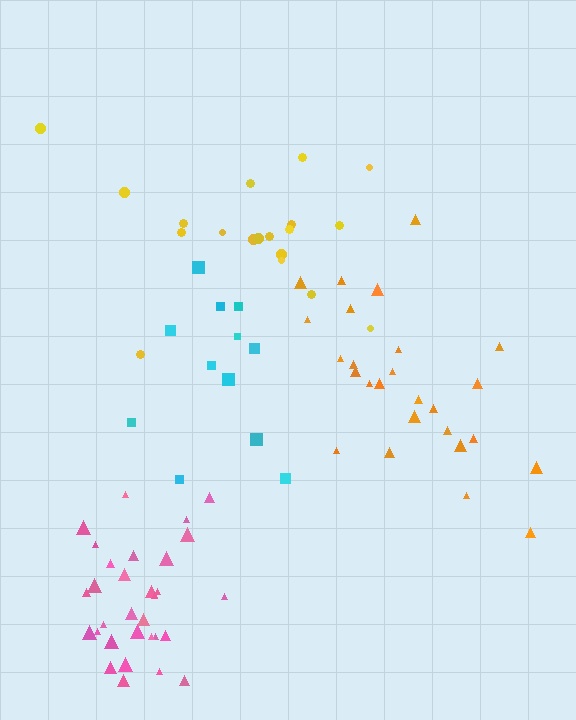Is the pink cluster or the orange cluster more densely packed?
Pink.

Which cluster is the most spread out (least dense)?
Yellow.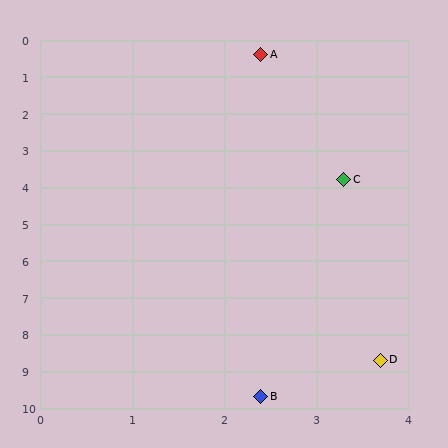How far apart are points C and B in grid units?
Points C and B are about 6.0 grid units apart.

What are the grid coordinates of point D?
Point D is at approximately (3.7, 8.7).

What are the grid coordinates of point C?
Point C is at approximately (3.3, 3.8).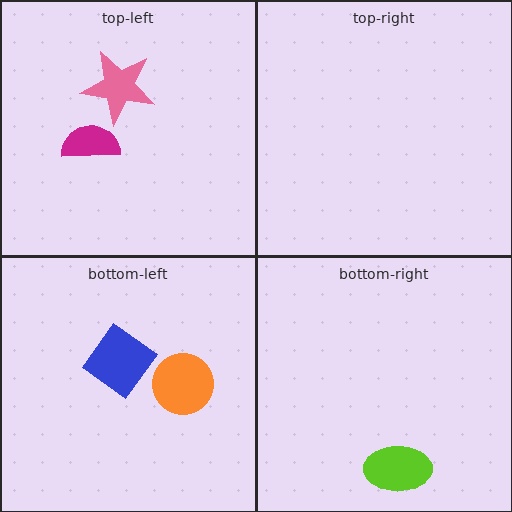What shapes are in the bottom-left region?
The orange circle, the blue diamond.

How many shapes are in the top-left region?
2.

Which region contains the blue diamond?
The bottom-left region.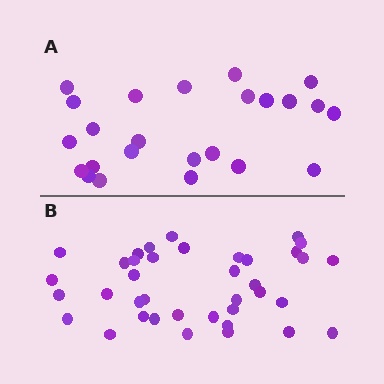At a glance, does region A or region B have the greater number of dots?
Region B (the bottom region) has more dots.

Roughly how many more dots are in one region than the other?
Region B has approximately 15 more dots than region A.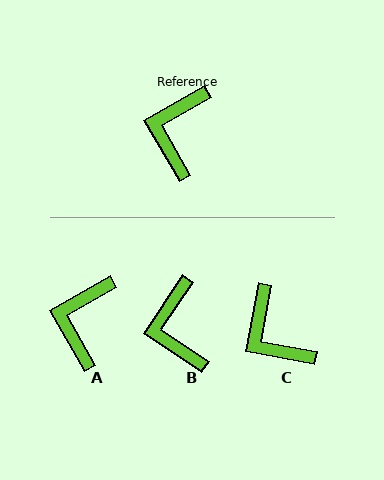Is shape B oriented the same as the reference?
No, it is off by about 26 degrees.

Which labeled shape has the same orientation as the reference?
A.